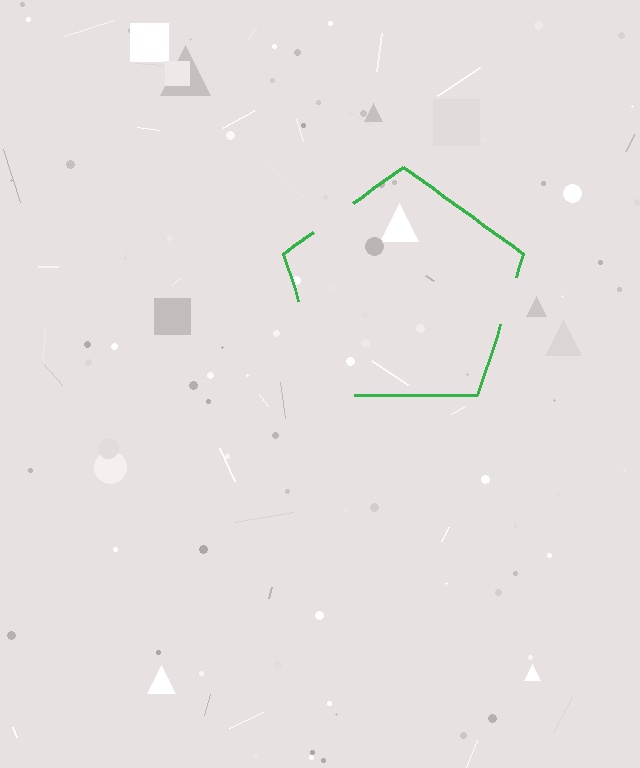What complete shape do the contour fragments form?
The contour fragments form a pentagon.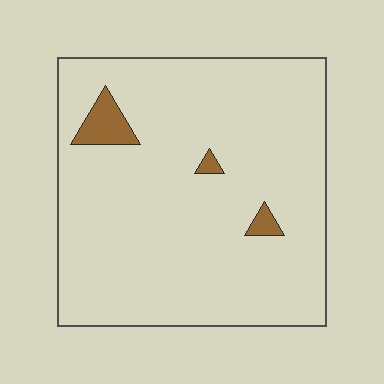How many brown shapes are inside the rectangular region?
3.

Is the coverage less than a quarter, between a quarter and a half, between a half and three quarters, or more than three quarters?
Less than a quarter.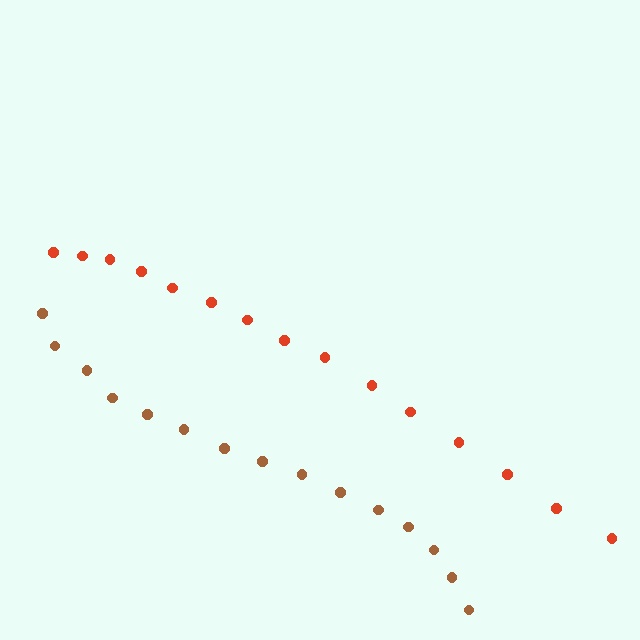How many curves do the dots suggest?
There are 2 distinct paths.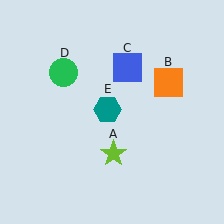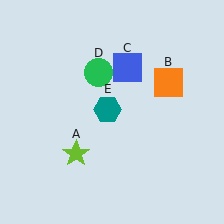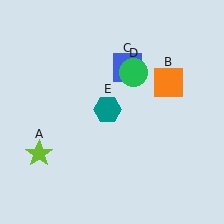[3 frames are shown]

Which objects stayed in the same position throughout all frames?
Orange square (object B) and blue square (object C) and teal hexagon (object E) remained stationary.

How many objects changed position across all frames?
2 objects changed position: lime star (object A), green circle (object D).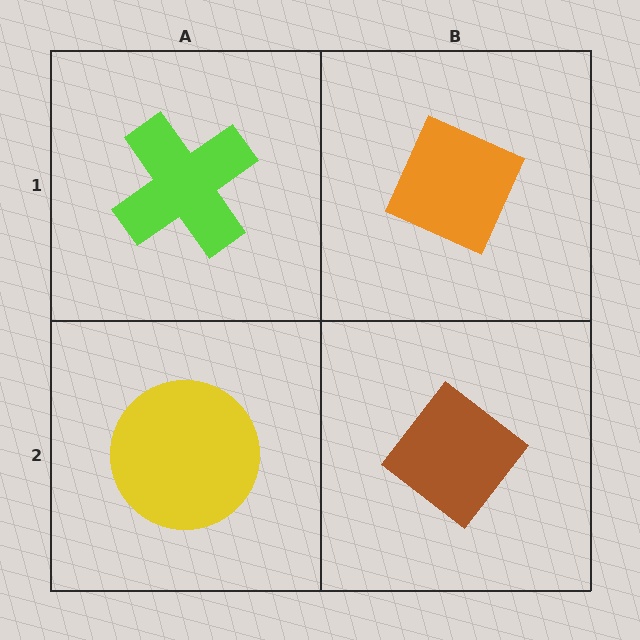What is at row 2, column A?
A yellow circle.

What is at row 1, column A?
A lime cross.